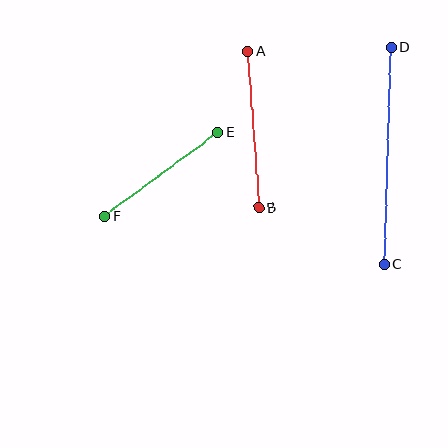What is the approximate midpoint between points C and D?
The midpoint is at approximately (388, 156) pixels.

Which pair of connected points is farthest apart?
Points C and D are farthest apart.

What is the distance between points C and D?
The distance is approximately 217 pixels.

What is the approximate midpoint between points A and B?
The midpoint is at approximately (253, 130) pixels.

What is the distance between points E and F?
The distance is approximately 141 pixels.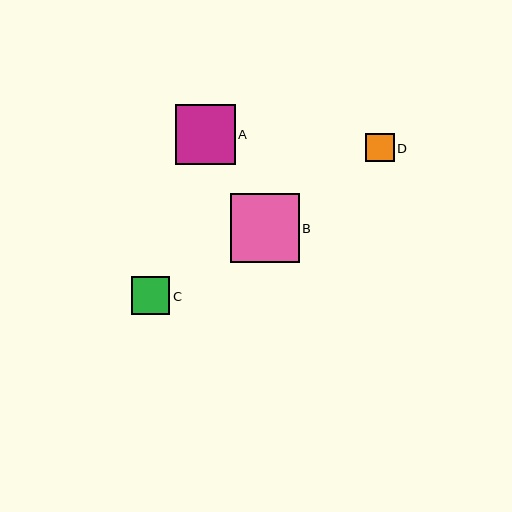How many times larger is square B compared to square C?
Square B is approximately 1.8 times the size of square C.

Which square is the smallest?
Square D is the smallest with a size of approximately 29 pixels.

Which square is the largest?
Square B is the largest with a size of approximately 69 pixels.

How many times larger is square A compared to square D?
Square A is approximately 2.1 times the size of square D.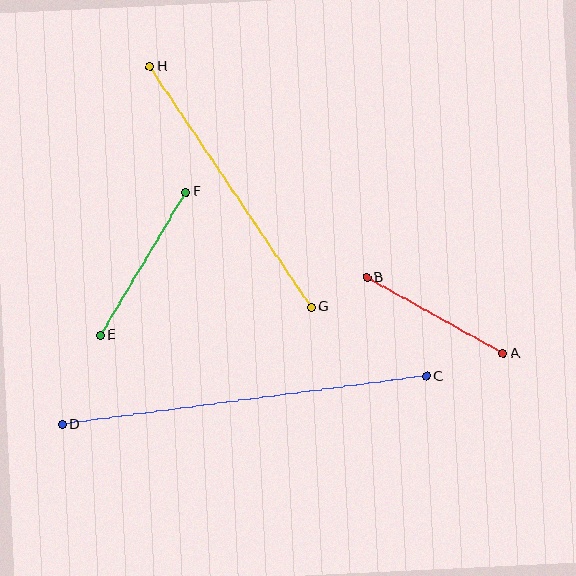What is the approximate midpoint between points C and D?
The midpoint is at approximately (245, 400) pixels.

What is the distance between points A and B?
The distance is approximately 156 pixels.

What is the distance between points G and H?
The distance is approximately 290 pixels.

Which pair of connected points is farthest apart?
Points C and D are farthest apart.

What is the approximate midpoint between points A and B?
The midpoint is at approximately (435, 316) pixels.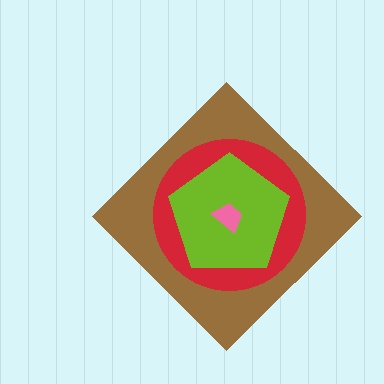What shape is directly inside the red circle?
The lime pentagon.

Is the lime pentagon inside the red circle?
Yes.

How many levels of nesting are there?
4.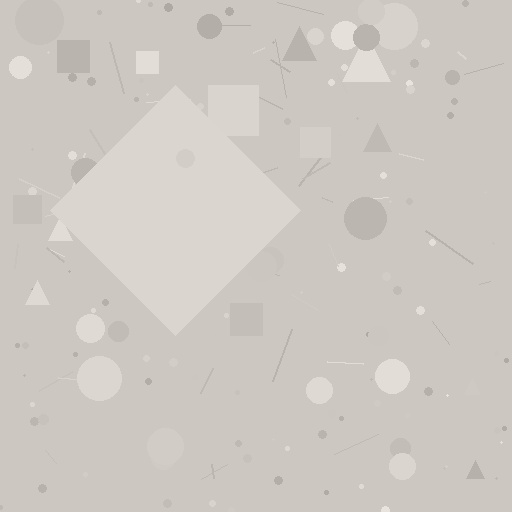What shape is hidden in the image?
A diamond is hidden in the image.